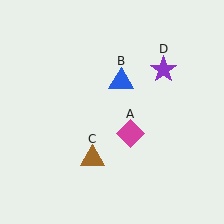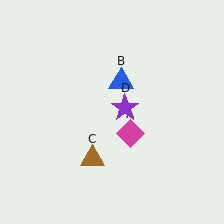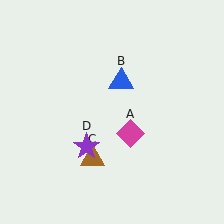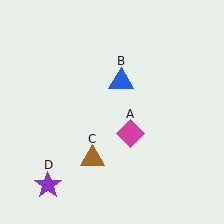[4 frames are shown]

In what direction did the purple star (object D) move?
The purple star (object D) moved down and to the left.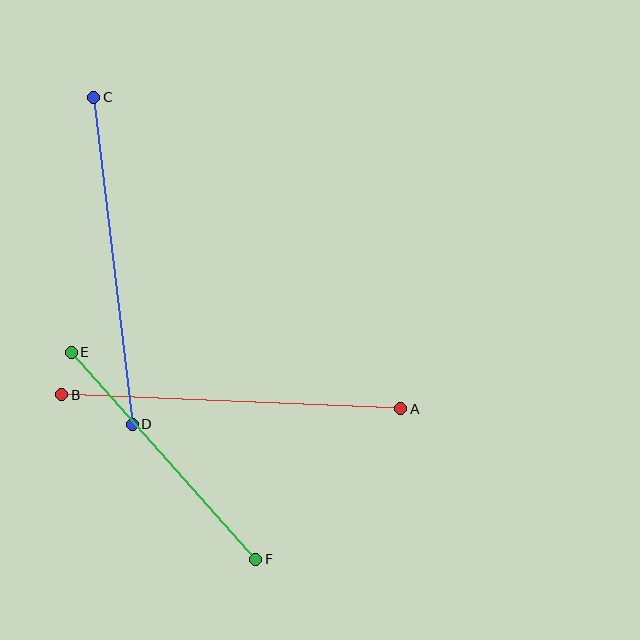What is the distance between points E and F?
The distance is approximately 278 pixels.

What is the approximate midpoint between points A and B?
The midpoint is at approximately (231, 402) pixels.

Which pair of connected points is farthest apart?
Points A and B are farthest apart.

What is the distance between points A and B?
The distance is approximately 339 pixels.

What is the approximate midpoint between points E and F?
The midpoint is at approximately (164, 456) pixels.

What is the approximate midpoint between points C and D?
The midpoint is at approximately (113, 261) pixels.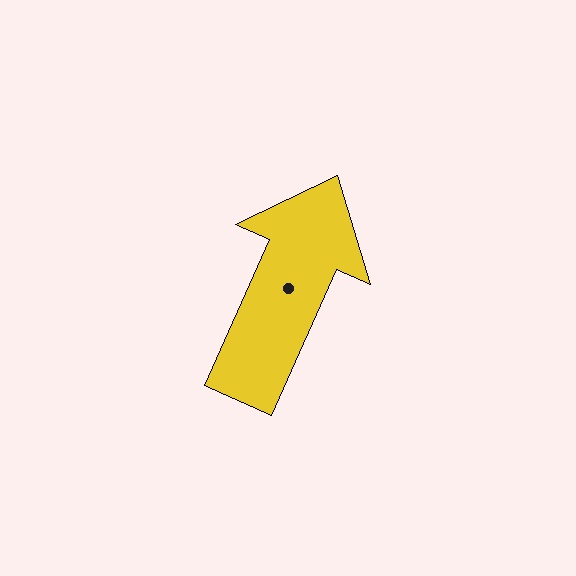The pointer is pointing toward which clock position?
Roughly 1 o'clock.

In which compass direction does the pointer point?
Northeast.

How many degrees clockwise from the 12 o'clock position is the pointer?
Approximately 24 degrees.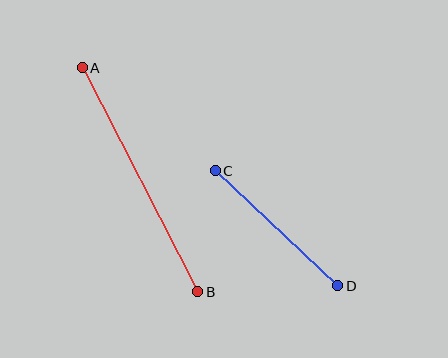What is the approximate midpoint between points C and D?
The midpoint is at approximately (276, 228) pixels.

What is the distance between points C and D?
The distance is approximately 168 pixels.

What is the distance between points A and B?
The distance is approximately 252 pixels.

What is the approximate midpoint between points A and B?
The midpoint is at approximately (140, 180) pixels.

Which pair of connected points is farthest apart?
Points A and B are farthest apart.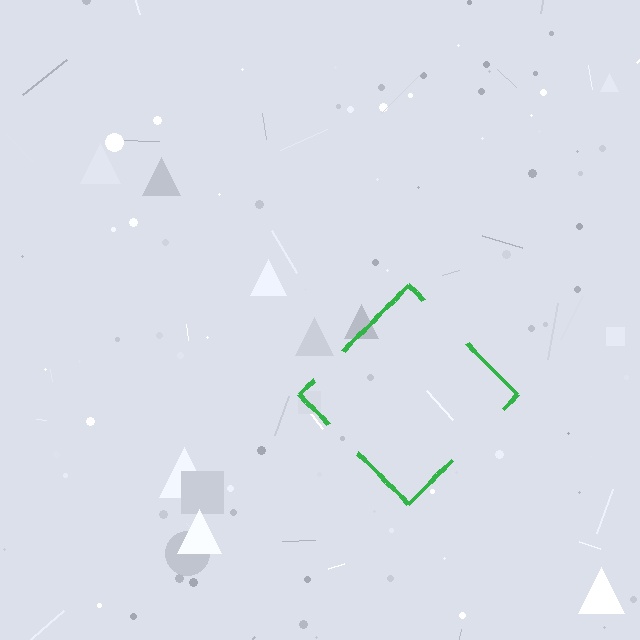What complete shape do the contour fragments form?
The contour fragments form a diamond.